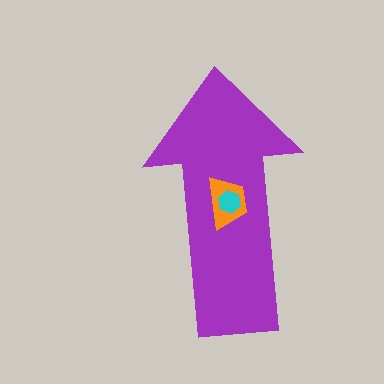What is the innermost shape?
The cyan hexagon.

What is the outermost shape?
The purple arrow.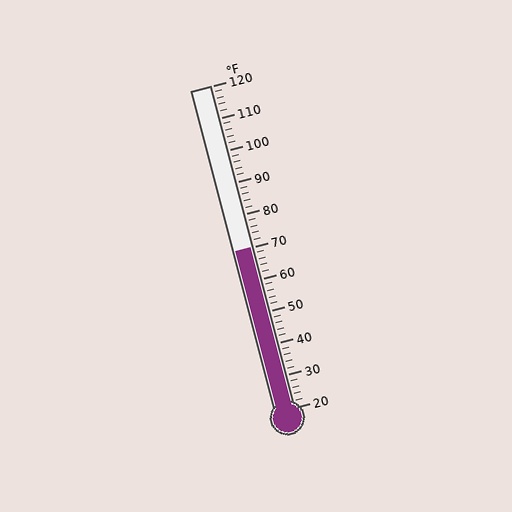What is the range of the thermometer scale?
The thermometer scale ranges from 20°F to 120°F.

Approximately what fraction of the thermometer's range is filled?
The thermometer is filled to approximately 50% of its range.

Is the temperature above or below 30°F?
The temperature is above 30°F.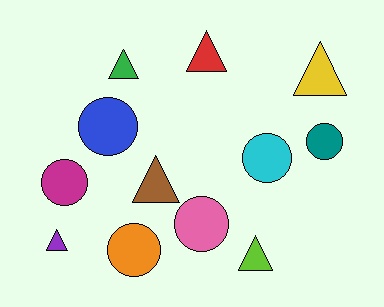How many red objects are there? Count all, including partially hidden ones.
There is 1 red object.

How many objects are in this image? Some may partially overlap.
There are 12 objects.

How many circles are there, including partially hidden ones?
There are 6 circles.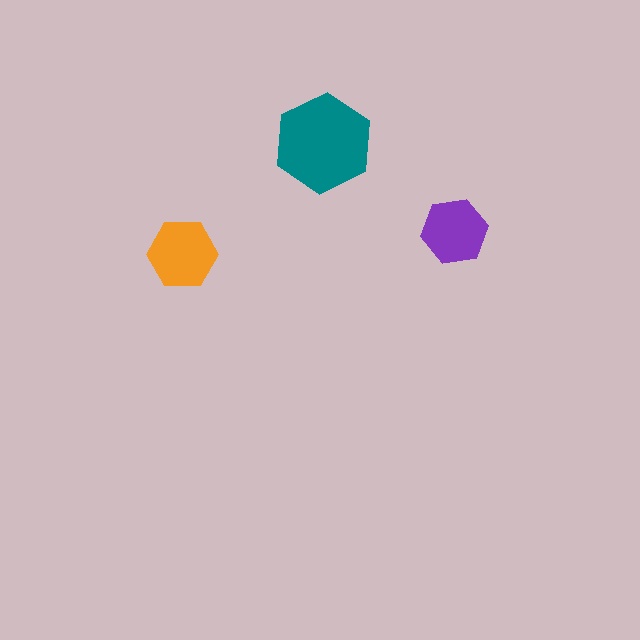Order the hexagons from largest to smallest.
the teal one, the orange one, the purple one.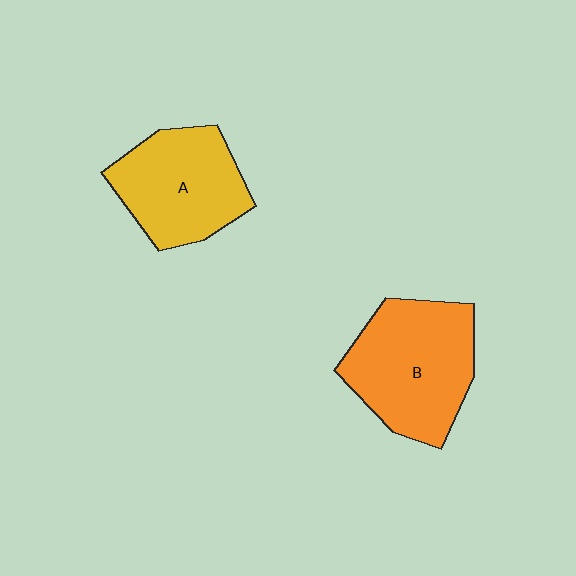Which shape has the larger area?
Shape B (orange).